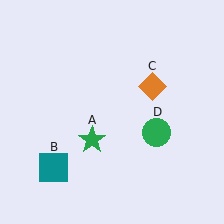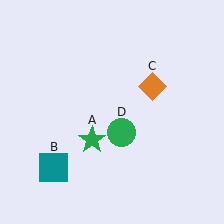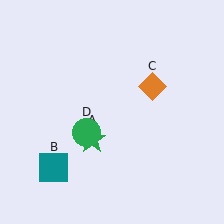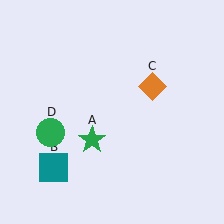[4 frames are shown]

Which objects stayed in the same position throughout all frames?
Green star (object A) and teal square (object B) and orange diamond (object C) remained stationary.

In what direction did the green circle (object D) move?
The green circle (object D) moved left.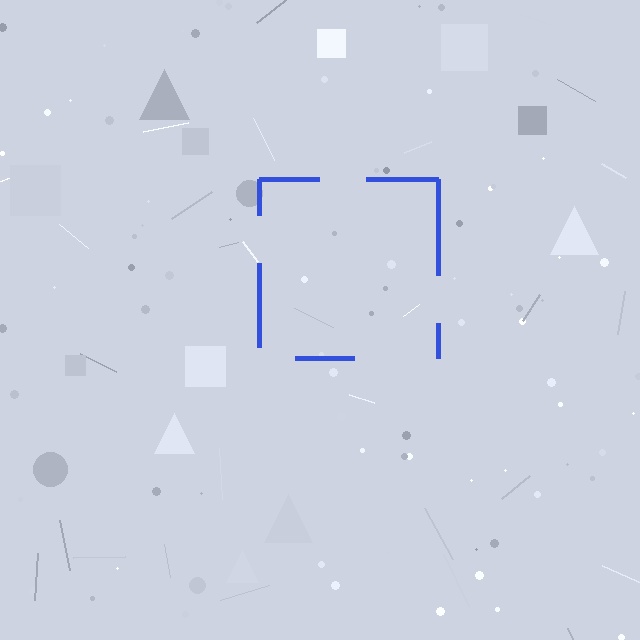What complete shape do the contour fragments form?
The contour fragments form a square.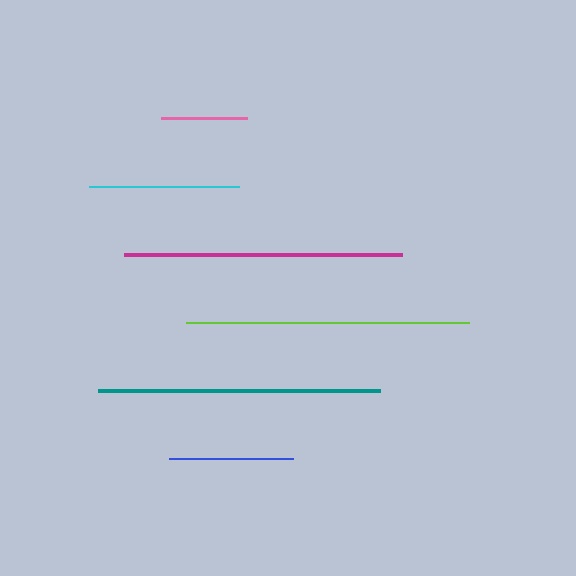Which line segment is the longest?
The lime line is the longest at approximately 283 pixels.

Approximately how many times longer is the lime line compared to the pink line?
The lime line is approximately 3.3 times the length of the pink line.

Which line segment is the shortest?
The pink line is the shortest at approximately 86 pixels.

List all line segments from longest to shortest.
From longest to shortest: lime, teal, magenta, cyan, blue, pink.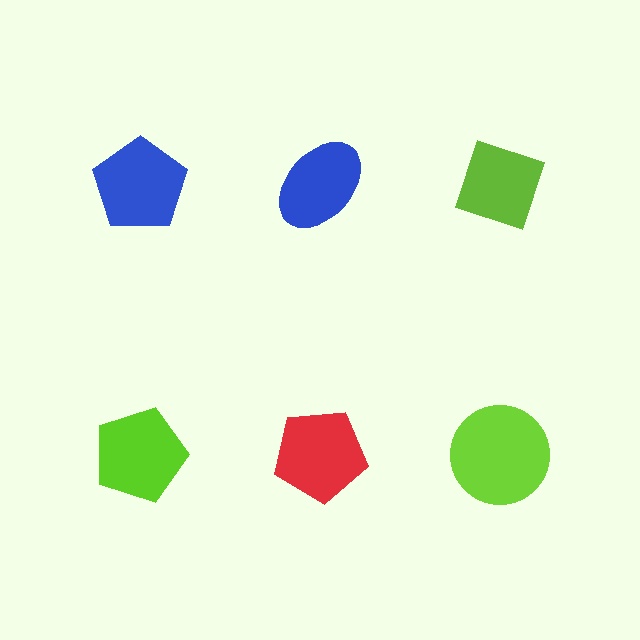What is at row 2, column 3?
A lime circle.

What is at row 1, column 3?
A lime diamond.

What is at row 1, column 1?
A blue pentagon.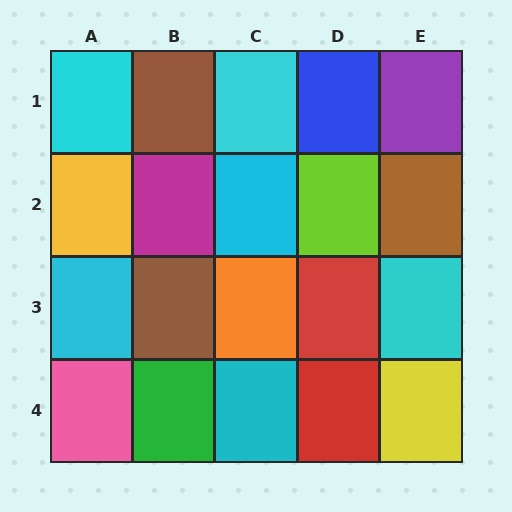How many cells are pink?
1 cell is pink.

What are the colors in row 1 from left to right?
Cyan, brown, cyan, blue, purple.